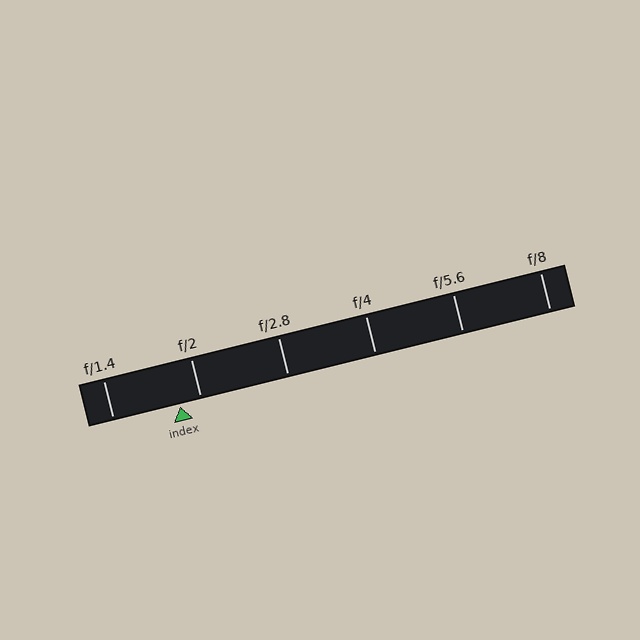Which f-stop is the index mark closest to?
The index mark is closest to f/2.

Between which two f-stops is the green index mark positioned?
The index mark is between f/1.4 and f/2.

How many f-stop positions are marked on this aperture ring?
There are 6 f-stop positions marked.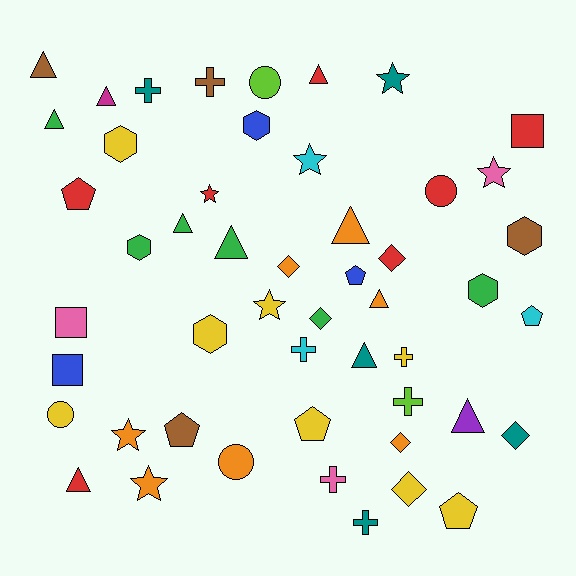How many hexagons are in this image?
There are 6 hexagons.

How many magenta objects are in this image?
There is 1 magenta object.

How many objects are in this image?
There are 50 objects.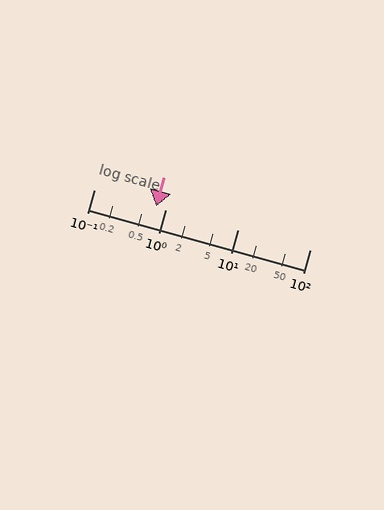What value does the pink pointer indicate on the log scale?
The pointer indicates approximately 0.74.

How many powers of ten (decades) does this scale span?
The scale spans 3 decades, from 0.1 to 100.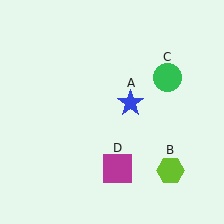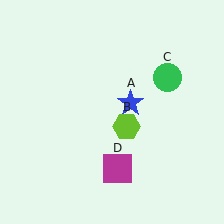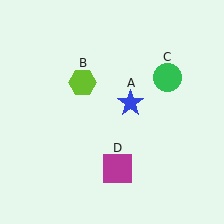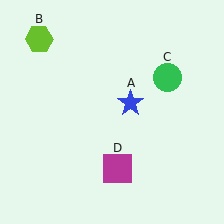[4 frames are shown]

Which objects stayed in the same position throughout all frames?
Blue star (object A) and green circle (object C) and magenta square (object D) remained stationary.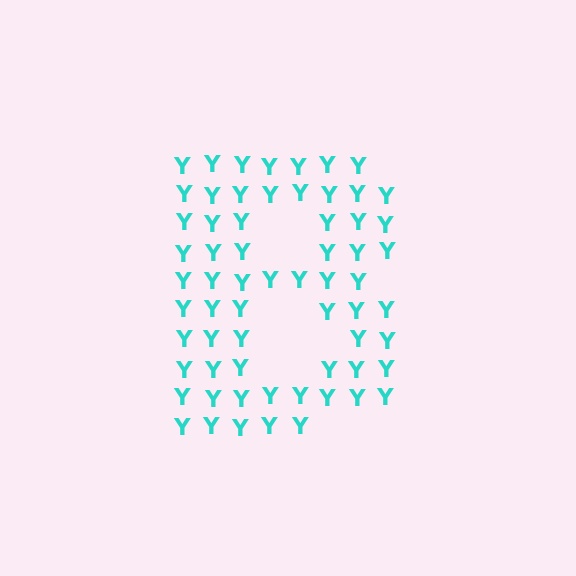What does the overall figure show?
The overall figure shows the letter B.